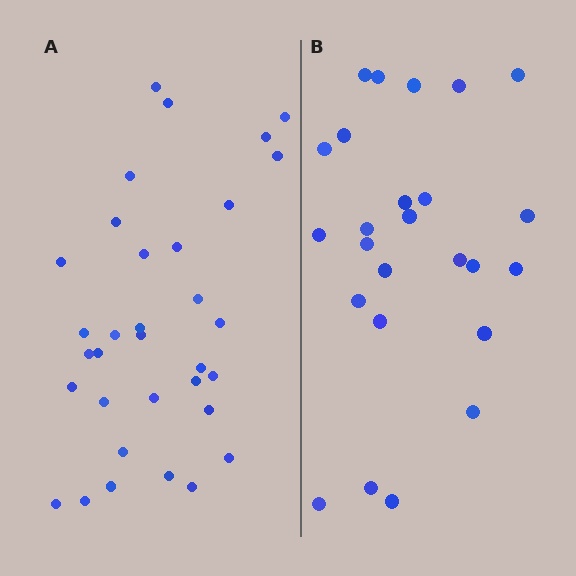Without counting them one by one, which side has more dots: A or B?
Region A (the left region) has more dots.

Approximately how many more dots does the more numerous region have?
Region A has roughly 8 or so more dots than region B.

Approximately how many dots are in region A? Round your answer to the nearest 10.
About 30 dots. (The exact count is 33, which rounds to 30.)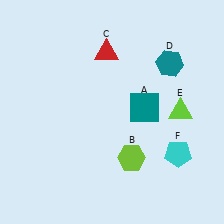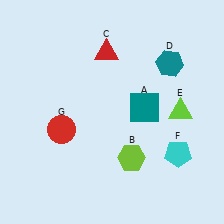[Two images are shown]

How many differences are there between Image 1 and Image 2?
There is 1 difference between the two images.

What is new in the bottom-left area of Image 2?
A red circle (G) was added in the bottom-left area of Image 2.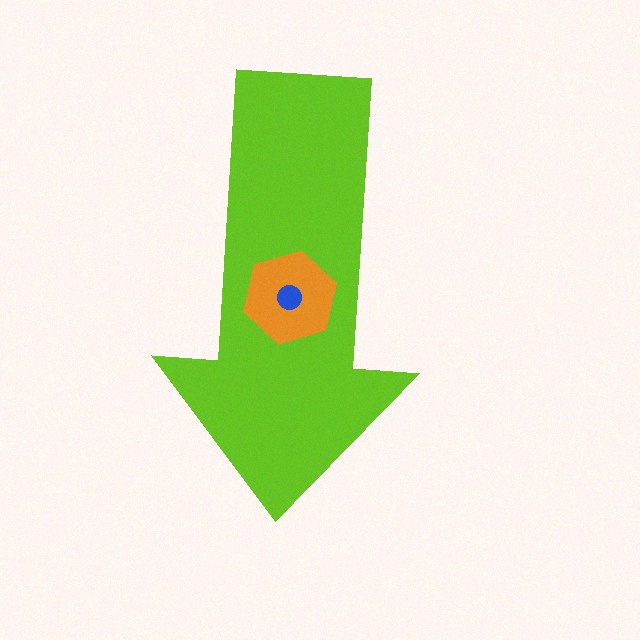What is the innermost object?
The blue circle.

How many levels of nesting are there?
3.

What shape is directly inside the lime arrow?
The orange hexagon.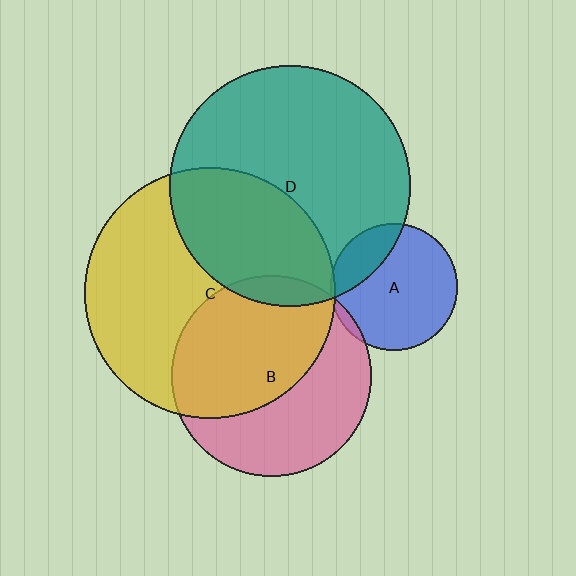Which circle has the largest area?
Circle C (yellow).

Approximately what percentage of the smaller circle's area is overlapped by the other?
Approximately 5%.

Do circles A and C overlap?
Yes.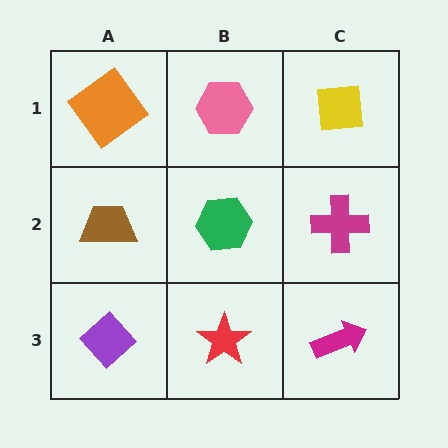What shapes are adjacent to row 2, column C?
A yellow square (row 1, column C), a magenta arrow (row 3, column C), a green hexagon (row 2, column B).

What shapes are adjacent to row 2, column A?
An orange diamond (row 1, column A), a purple diamond (row 3, column A), a green hexagon (row 2, column B).